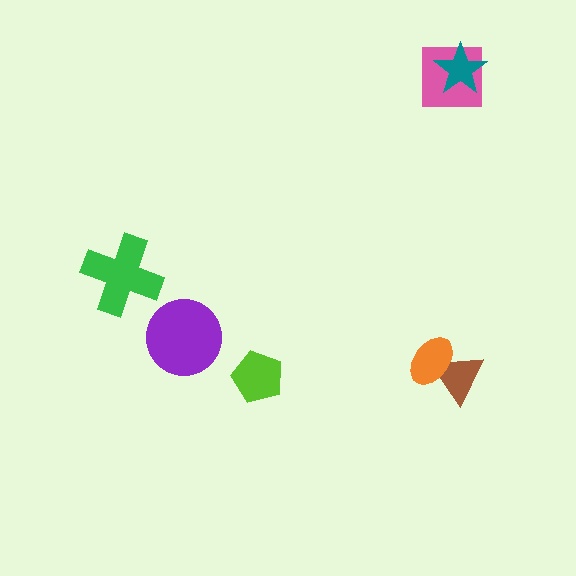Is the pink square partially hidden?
Yes, it is partially covered by another shape.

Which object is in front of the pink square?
The teal star is in front of the pink square.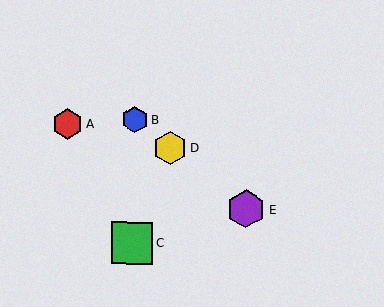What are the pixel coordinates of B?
Object B is at (135, 119).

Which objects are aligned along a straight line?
Objects B, D, E are aligned along a straight line.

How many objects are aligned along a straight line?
3 objects (B, D, E) are aligned along a straight line.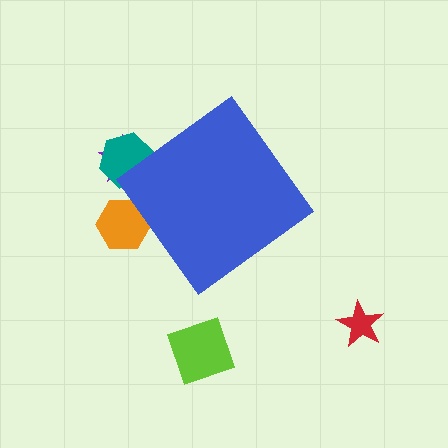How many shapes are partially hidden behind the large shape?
3 shapes are partially hidden.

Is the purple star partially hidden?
Yes, the purple star is partially hidden behind the blue diamond.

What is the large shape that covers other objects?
A blue diamond.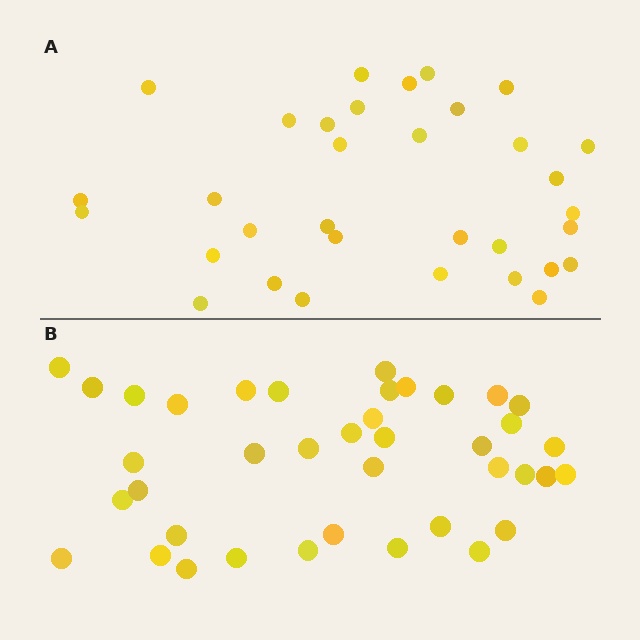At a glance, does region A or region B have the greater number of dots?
Region B (the bottom region) has more dots.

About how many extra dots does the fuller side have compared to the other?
Region B has about 6 more dots than region A.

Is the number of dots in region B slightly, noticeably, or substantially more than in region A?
Region B has only slightly more — the two regions are fairly close. The ratio is roughly 1.2 to 1.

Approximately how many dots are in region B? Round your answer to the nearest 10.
About 40 dots. (The exact count is 39, which rounds to 40.)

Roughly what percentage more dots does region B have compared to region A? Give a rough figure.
About 20% more.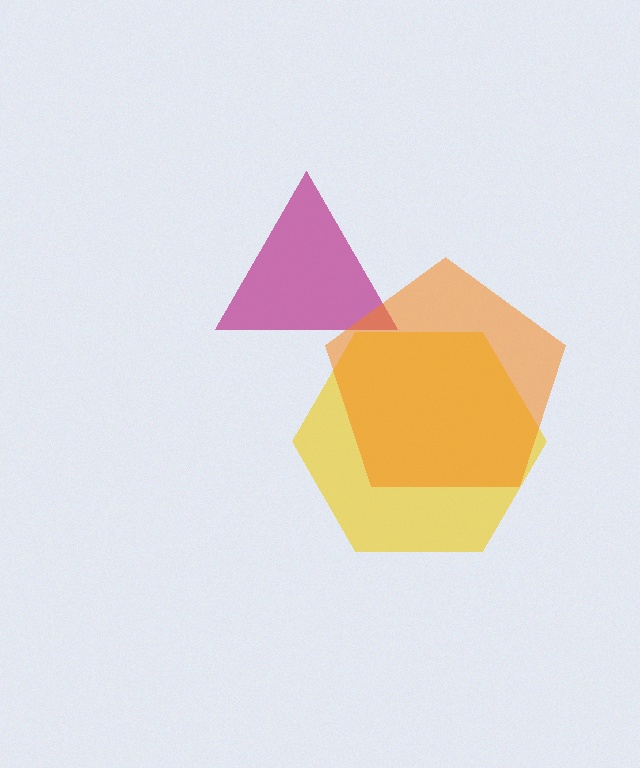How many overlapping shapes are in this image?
There are 3 overlapping shapes in the image.